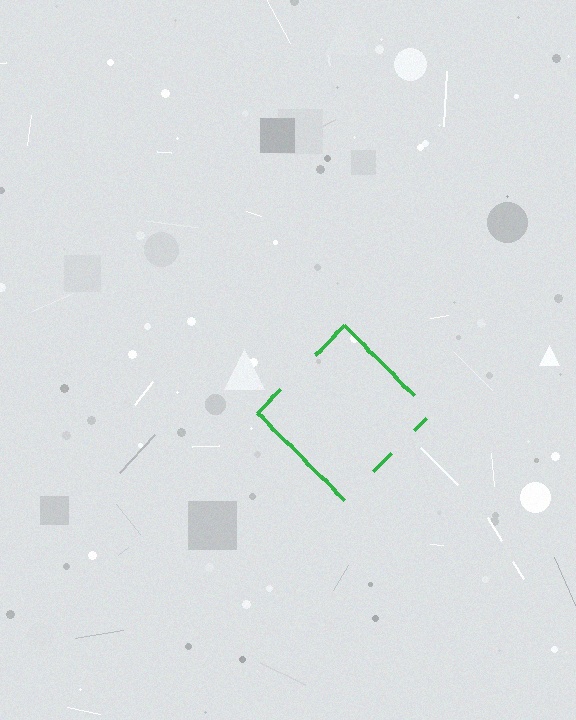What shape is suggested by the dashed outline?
The dashed outline suggests a diamond.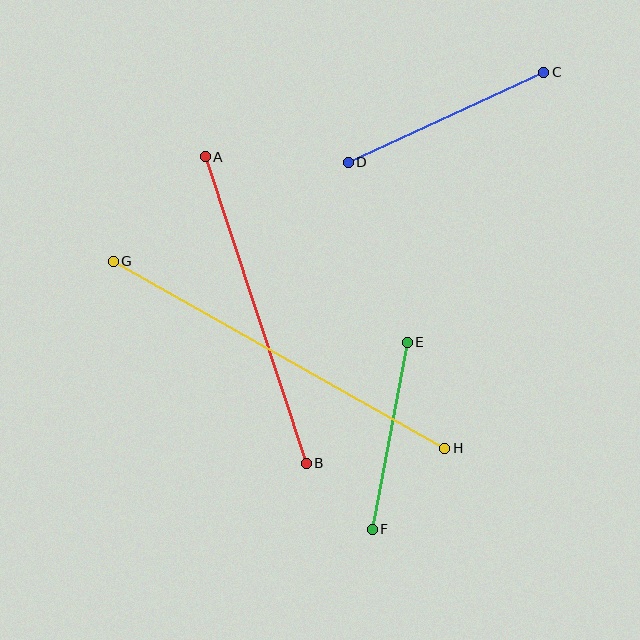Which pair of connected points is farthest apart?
Points G and H are farthest apart.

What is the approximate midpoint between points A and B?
The midpoint is at approximately (256, 310) pixels.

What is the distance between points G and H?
The distance is approximately 381 pixels.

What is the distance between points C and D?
The distance is approximately 215 pixels.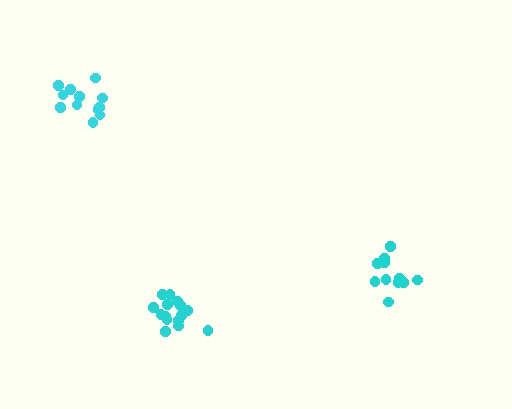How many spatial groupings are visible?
There are 3 spatial groupings.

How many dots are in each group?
Group 1: 11 dots, Group 2: 15 dots, Group 3: 12 dots (38 total).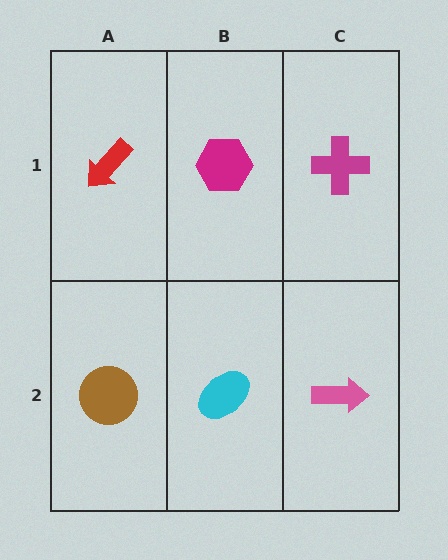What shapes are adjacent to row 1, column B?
A cyan ellipse (row 2, column B), a red arrow (row 1, column A), a magenta cross (row 1, column C).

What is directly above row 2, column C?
A magenta cross.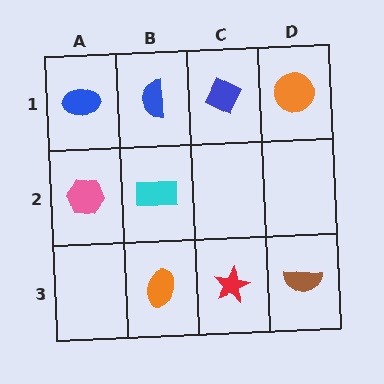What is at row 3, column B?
An orange ellipse.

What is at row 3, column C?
A red star.